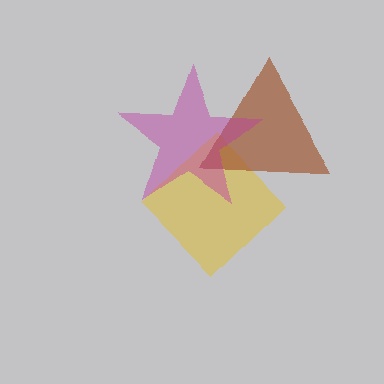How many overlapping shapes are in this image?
There are 3 overlapping shapes in the image.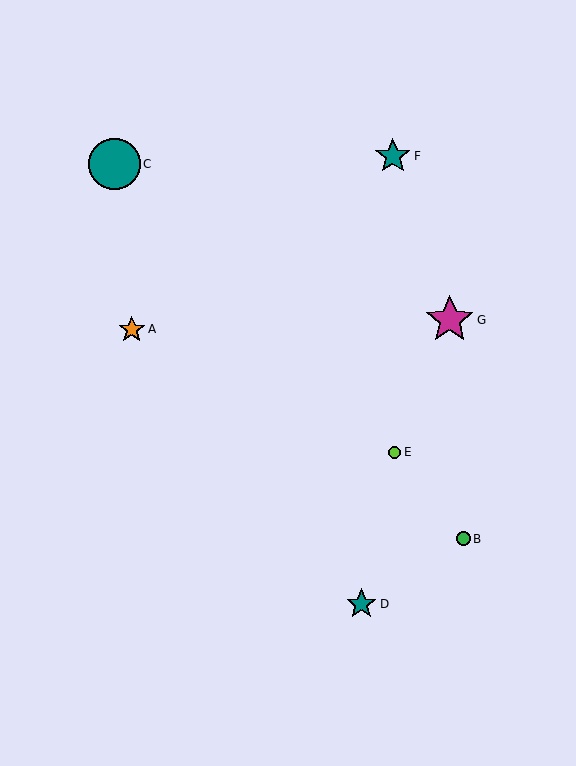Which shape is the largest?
The teal circle (labeled C) is the largest.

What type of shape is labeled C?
Shape C is a teal circle.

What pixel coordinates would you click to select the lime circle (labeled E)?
Click at (395, 452) to select the lime circle E.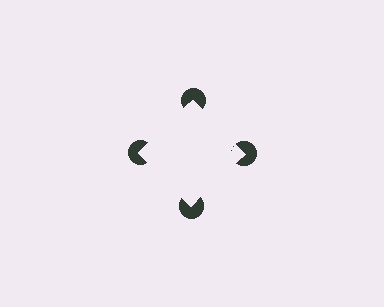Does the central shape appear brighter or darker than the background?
It typically appears slightly brighter than the background, even though no actual brightness change is drawn.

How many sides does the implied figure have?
4 sides.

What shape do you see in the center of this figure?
An illusory square — its edges are inferred from the aligned wedge cuts in the pac-man discs, not physically drawn.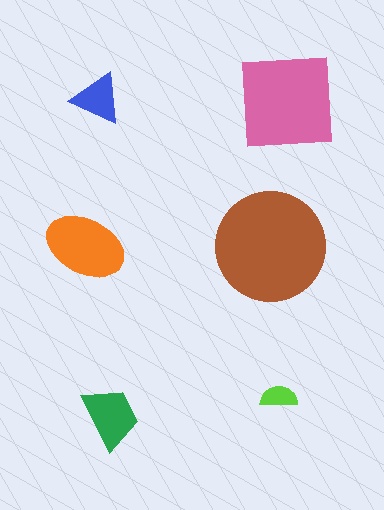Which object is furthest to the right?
The pink square is rightmost.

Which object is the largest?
The brown circle.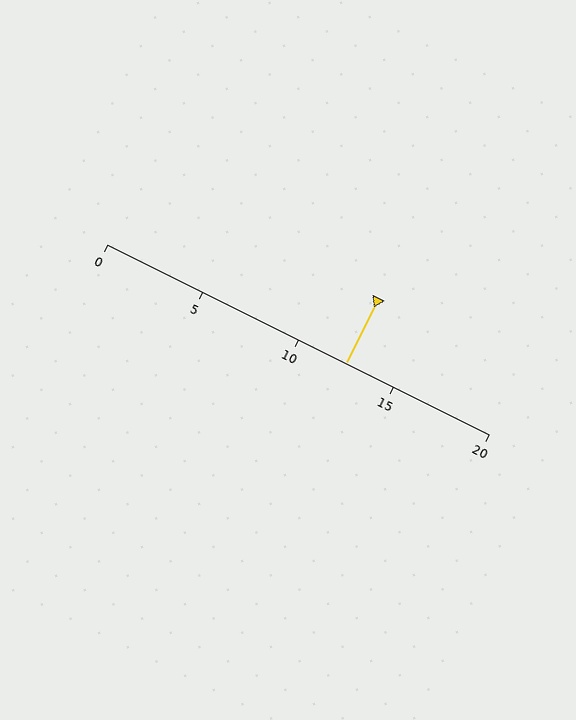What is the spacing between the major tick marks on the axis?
The major ticks are spaced 5 apart.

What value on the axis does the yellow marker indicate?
The marker indicates approximately 12.5.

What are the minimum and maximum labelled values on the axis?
The axis runs from 0 to 20.